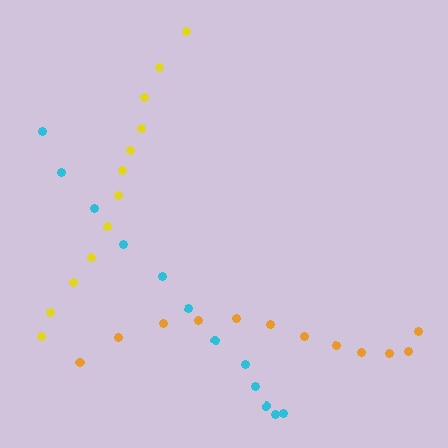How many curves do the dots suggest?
There are 3 distinct paths.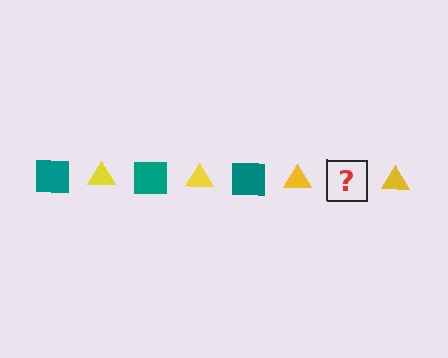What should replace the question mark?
The question mark should be replaced with a teal square.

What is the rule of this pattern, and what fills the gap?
The rule is that the pattern alternates between teal square and yellow triangle. The gap should be filled with a teal square.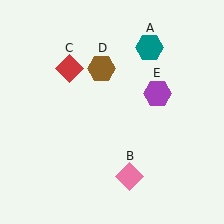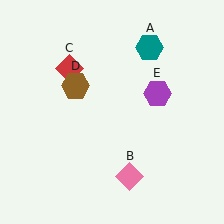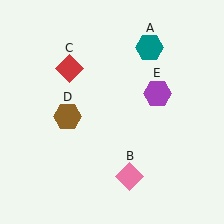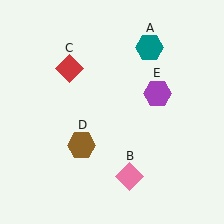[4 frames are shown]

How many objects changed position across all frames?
1 object changed position: brown hexagon (object D).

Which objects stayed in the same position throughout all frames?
Teal hexagon (object A) and pink diamond (object B) and red diamond (object C) and purple hexagon (object E) remained stationary.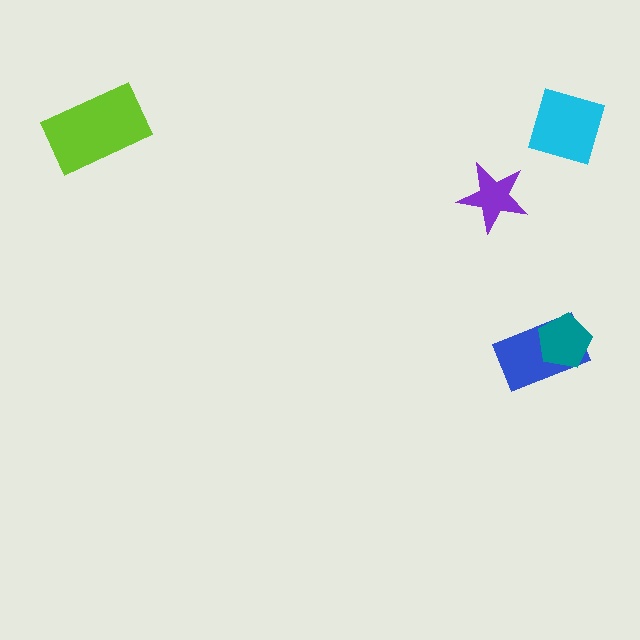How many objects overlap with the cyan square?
0 objects overlap with the cyan square.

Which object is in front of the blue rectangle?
The teal pentagon is in front of the blue rectangle.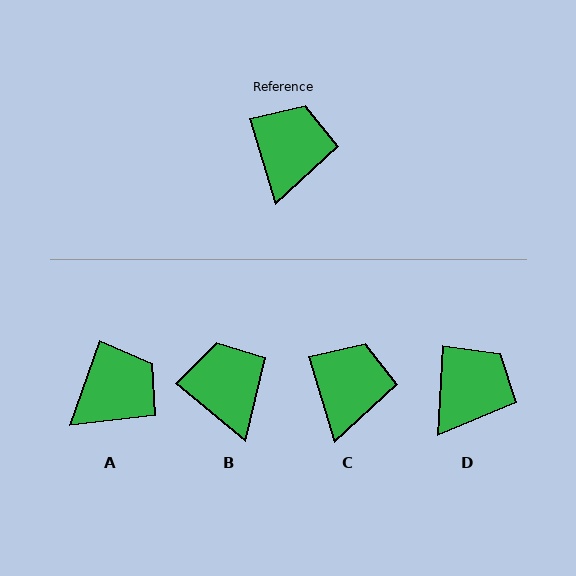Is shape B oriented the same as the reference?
No, it is off by about 34 degrees.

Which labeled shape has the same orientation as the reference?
C.